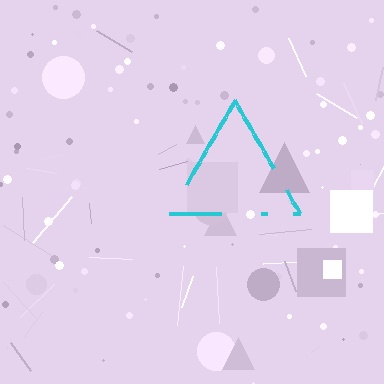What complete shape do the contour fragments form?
The contour fragments form a triangle.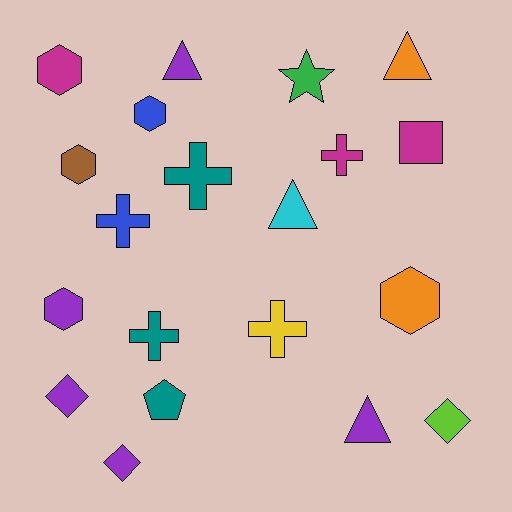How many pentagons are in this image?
There is 1 pentagon.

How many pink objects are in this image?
There are no pink objects.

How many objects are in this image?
There are 20 objects.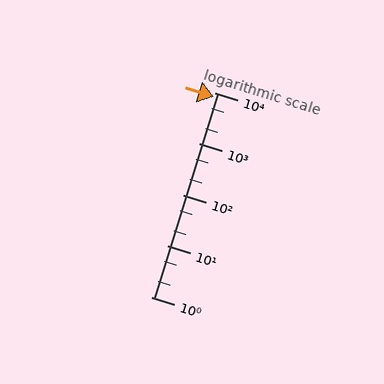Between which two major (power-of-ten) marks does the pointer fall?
The pointer is between 1000 and 10000.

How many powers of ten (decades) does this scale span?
The scale spans 4 decades, from 1 to 10000.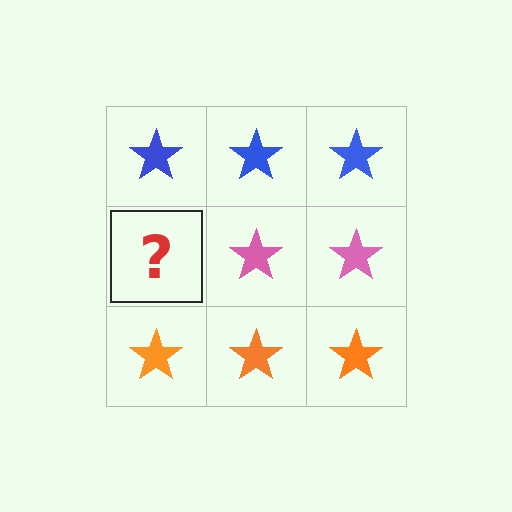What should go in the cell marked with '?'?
The missing cell should contain a pink star.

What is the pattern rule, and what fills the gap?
The rule is that each row has a consistent color. The gap should be filled with a pink star.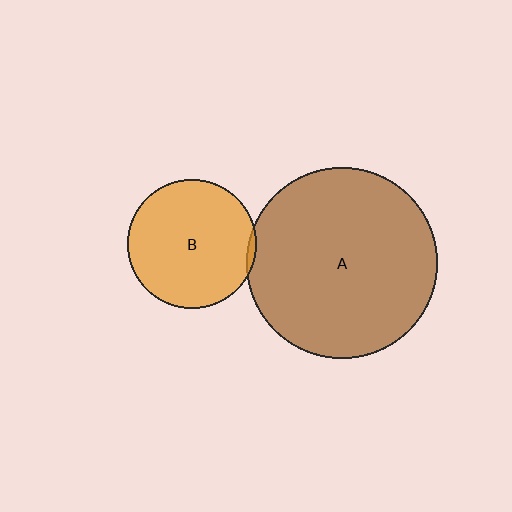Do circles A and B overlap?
Yes.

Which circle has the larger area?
Circle A (brown).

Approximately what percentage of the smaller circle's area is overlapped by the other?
Approximately 5%.